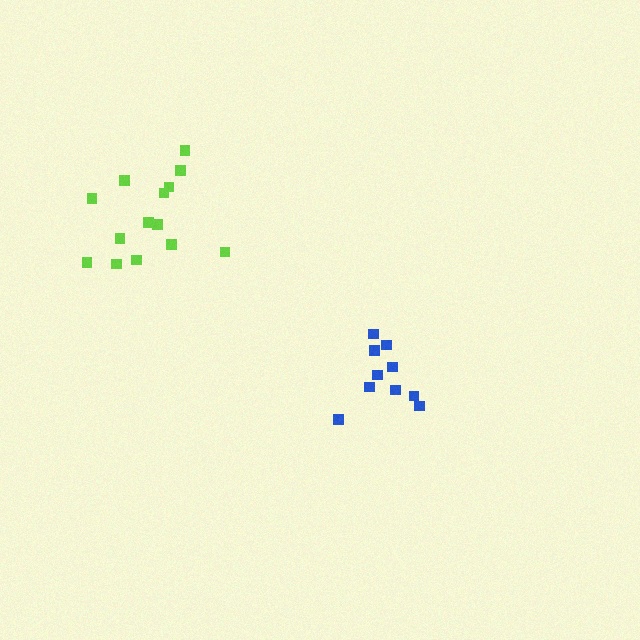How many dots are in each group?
Group 1: 10 dots, Group 2: 14 dots (24 total).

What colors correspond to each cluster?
The clusters are colored: blue, lime.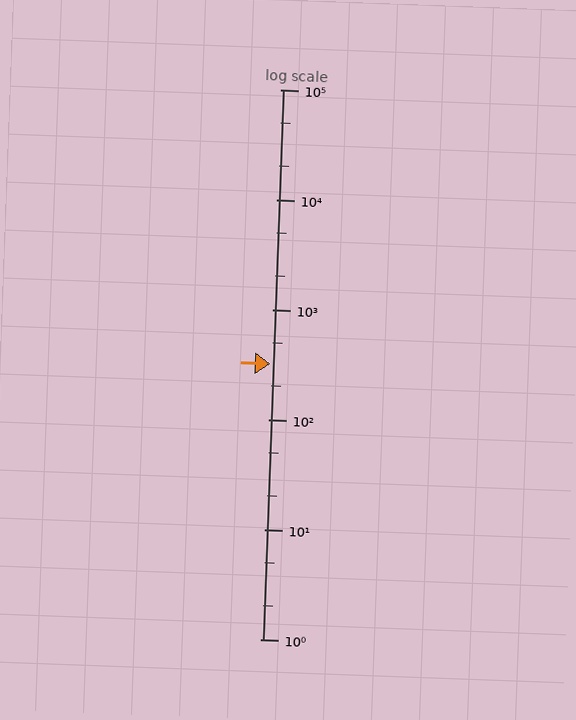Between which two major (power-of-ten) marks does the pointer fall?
The pointer is between 100 and 1000.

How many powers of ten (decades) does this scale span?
The scale spans 5 decades, from 1 to 100000.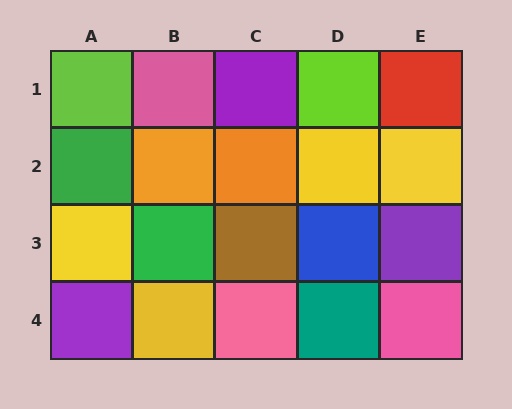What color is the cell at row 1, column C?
Purple.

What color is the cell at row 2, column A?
Green.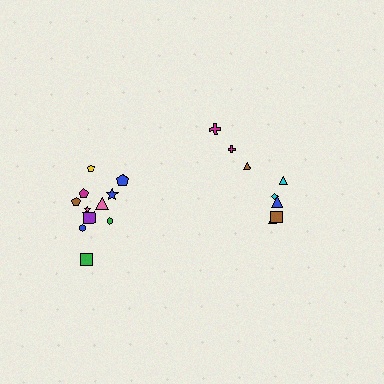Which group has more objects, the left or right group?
The left group.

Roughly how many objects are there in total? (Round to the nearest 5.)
Roughly 20 objects in total.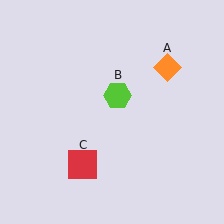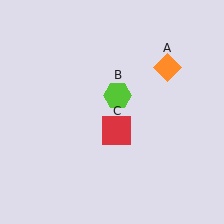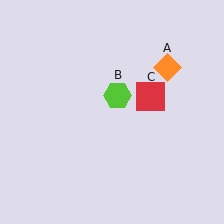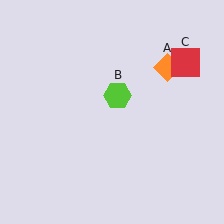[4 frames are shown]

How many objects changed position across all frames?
1 object changed position: red square (object C).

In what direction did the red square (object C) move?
The red square (object C) moved up and to the right.